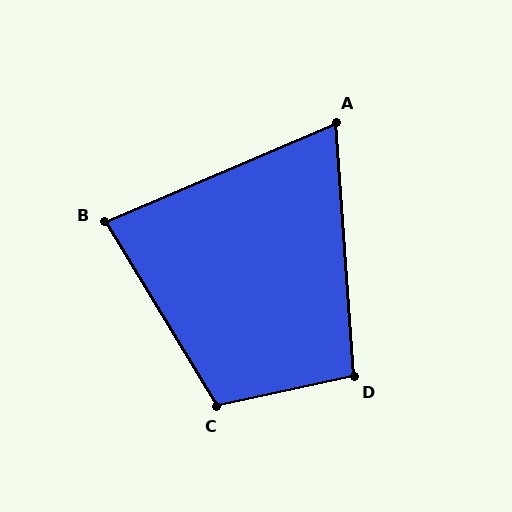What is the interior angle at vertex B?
Approximately 82 degrees (acute).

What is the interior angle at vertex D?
Approximately 98 degrees (obtuse).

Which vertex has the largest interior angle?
C, at approximately 109 degrees.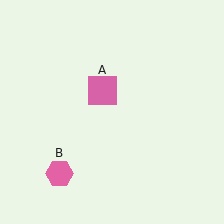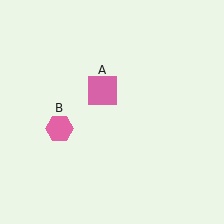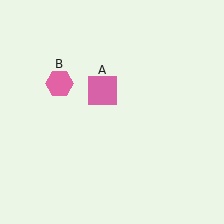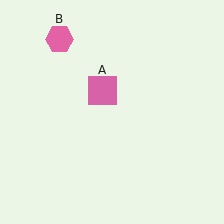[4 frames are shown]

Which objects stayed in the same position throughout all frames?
Pink square (object A) remained stationary.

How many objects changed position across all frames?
1 object changed position: pink hexagon (object B).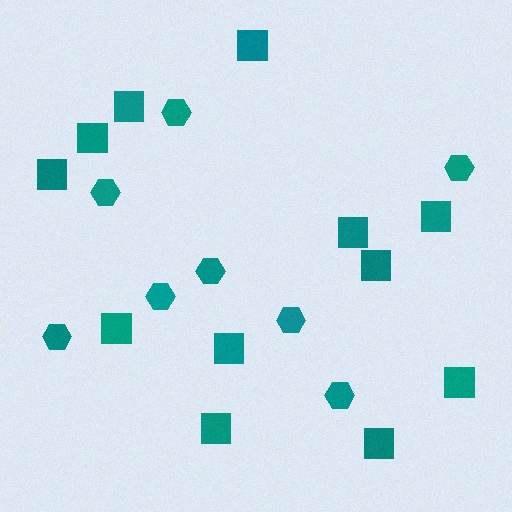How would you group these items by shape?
There are 2 groups: one group of hexagons (8) and one group of squares (12).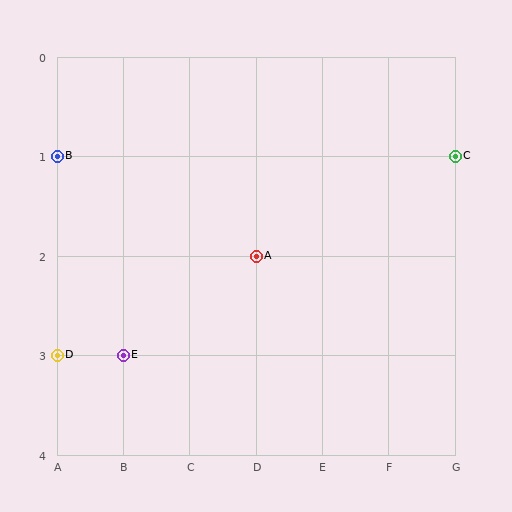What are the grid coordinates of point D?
Point D is at grid coordinates (A, 3).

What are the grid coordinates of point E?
Point E is at grid coordinates (B, 3).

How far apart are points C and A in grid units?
Points C and A are 3 columns and 1 row apart (about 3.2 grid units diagonally).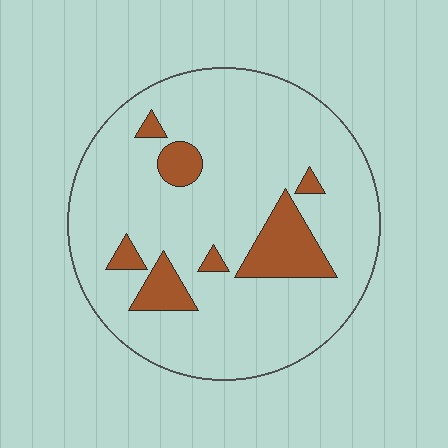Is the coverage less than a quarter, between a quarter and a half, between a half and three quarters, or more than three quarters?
Less than a quarter.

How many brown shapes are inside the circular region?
7.